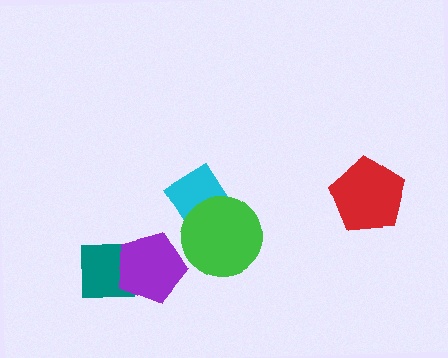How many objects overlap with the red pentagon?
0 objects overlap with the red pentagon.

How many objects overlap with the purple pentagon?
1 object overlaps with the purple pentagon.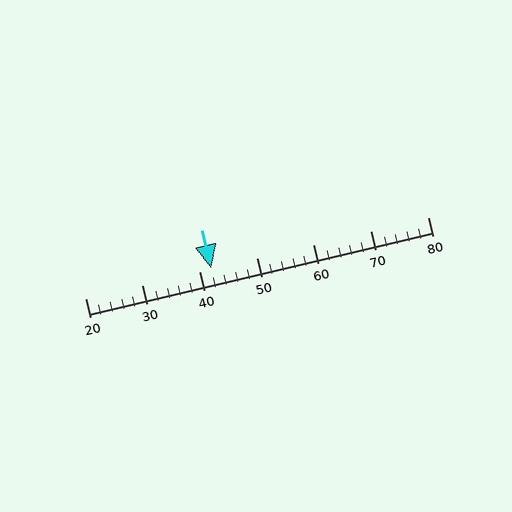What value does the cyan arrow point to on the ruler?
The cyan arrow points to approximately 42.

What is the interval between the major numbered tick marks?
The major tick marks are spaced 10 units apart.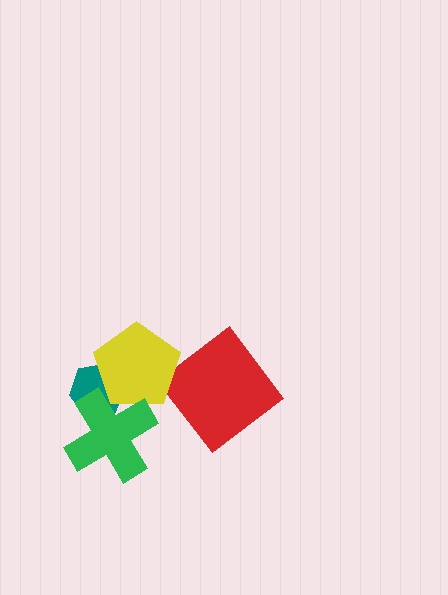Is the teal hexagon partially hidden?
Yes, it is partially covered by another shape.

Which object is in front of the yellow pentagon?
The green cross is in front of the yellow pentagon.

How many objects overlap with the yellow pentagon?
2 objects overlap with the yellow pentagon.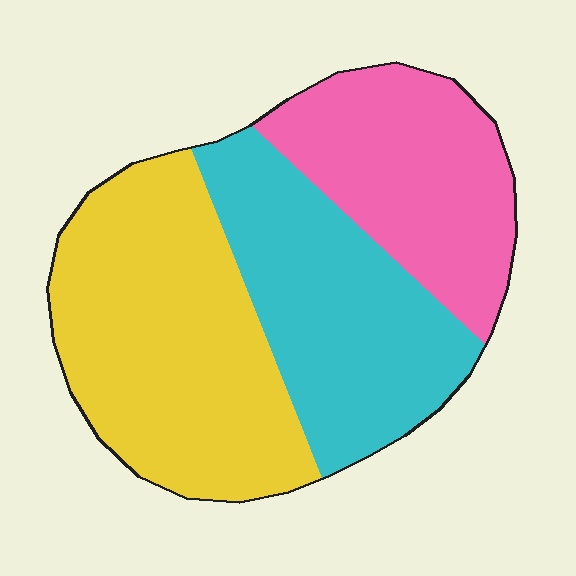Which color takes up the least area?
Pink, at roughly 25%.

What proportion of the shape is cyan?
Cyan takes up about one third (1/3) of the shape.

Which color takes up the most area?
Yellow, at roughly 40%.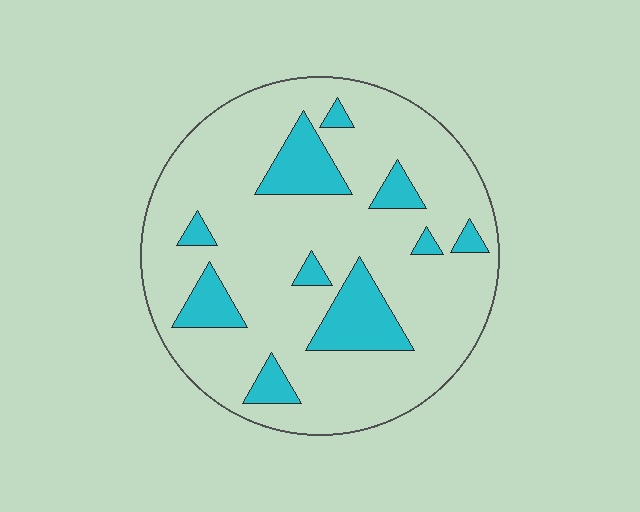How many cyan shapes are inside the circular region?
10.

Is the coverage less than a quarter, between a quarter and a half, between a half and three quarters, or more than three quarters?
Less than a quarter.